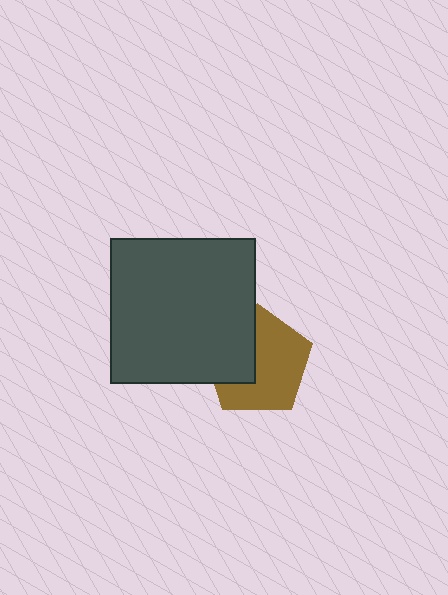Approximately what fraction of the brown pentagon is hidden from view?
Roughly 36% of the brown pentagon is hidden behind the dark gray square.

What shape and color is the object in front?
The object in front is a dark gray square.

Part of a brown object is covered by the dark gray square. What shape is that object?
It is a pentagon.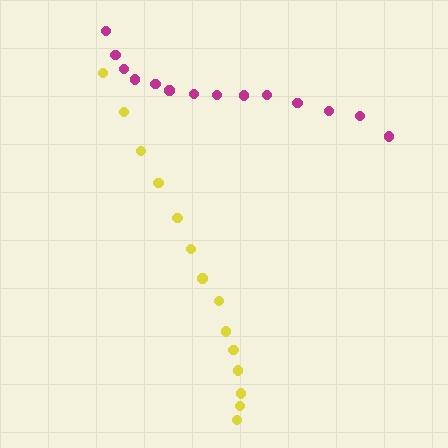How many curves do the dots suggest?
There are 2 distinct paths.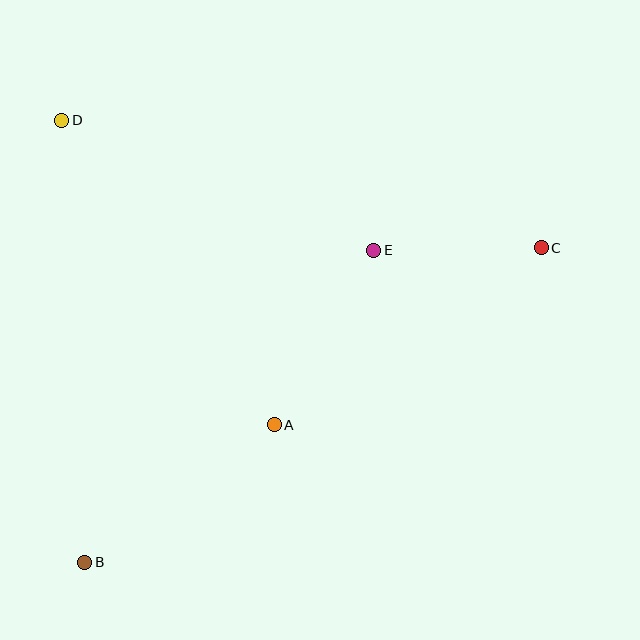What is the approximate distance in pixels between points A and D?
The distance between A and D is approximately 372 pixels.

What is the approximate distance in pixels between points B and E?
The distance between B and E is approximately 425 pixels.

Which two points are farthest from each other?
Points B and C are farthest from each other.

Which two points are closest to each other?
Points C and E are closest to each other.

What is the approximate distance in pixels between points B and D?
The distance between B and D is approximately 443 pixels.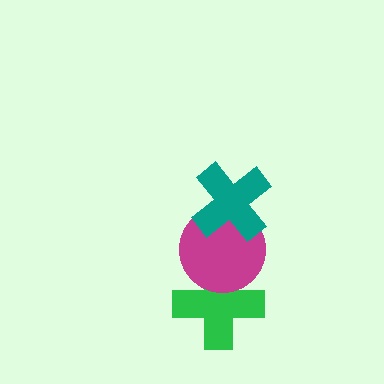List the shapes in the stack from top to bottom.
From top to bottom: the teal cross, the magenta circle, the green cross.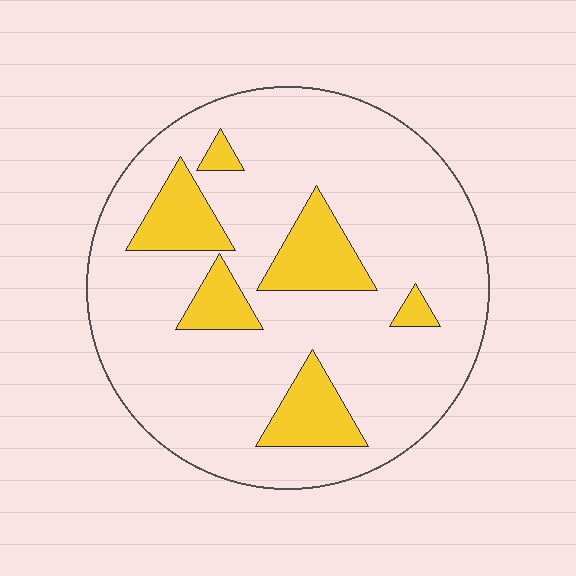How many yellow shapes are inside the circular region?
6.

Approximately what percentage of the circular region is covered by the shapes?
Approximately 20%.